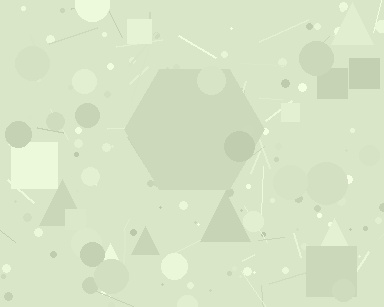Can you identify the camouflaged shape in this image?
The camouflaged shape is a hexagon.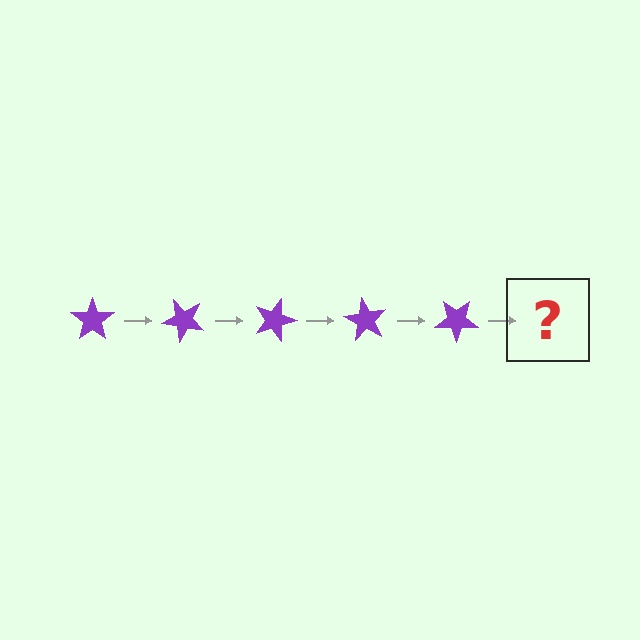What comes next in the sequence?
The next element should be a purple star rotated 225 degrees.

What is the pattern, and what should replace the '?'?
The pattern is that the star rotates 45 degrees each step. The '?' should be a purple star rotated 225 degrees.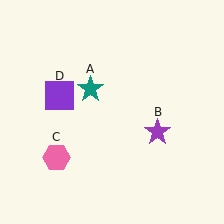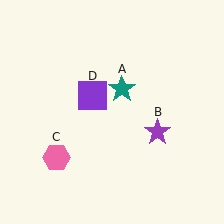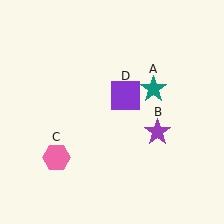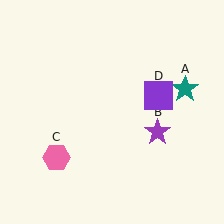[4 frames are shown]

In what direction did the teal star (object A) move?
The teal star (object A) moved right.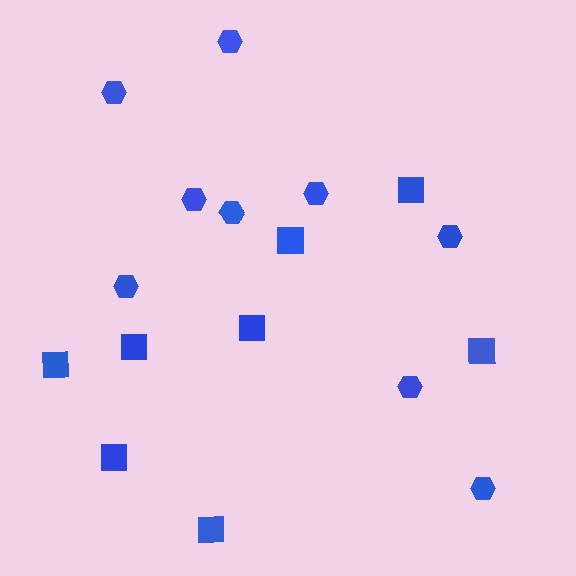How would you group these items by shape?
There are 2 groups: one group of hexagons (9) and one group of squares (8).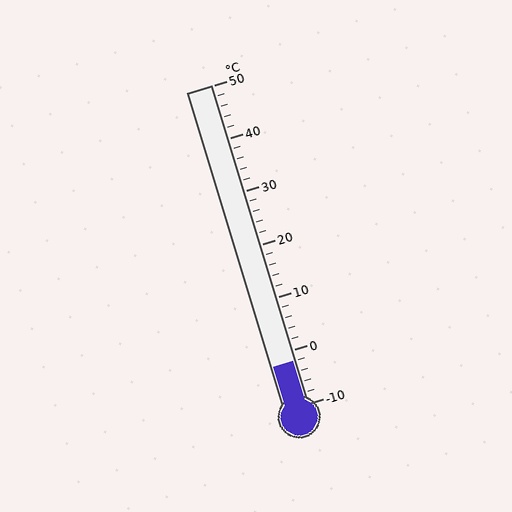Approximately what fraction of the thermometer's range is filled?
The thermometer is filled to approximately 15% of its range.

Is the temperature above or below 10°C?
The temperature is below 10°C.